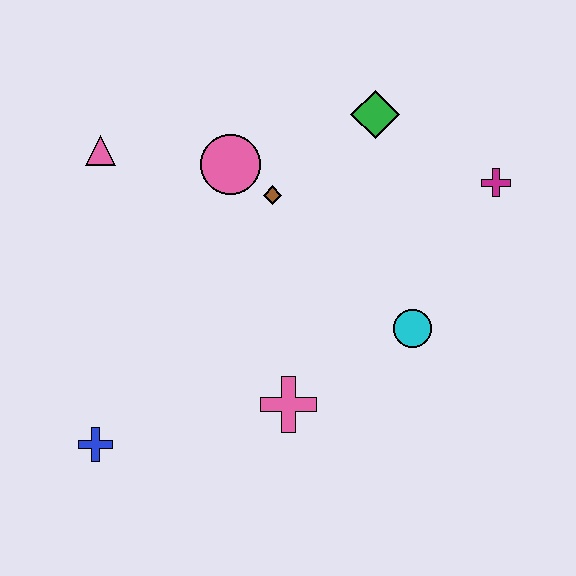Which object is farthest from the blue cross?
The magenta cross is farthest from the blue cross.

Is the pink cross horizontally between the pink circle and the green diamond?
Yes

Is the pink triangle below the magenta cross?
No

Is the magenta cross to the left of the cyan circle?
No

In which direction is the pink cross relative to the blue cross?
The pink cross is to the right of the blue cross.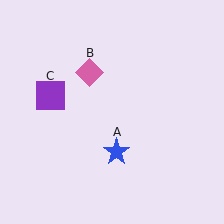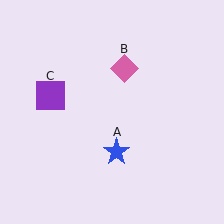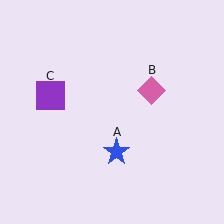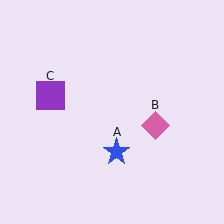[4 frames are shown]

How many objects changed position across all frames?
1 object changed position: pink diamond (object B).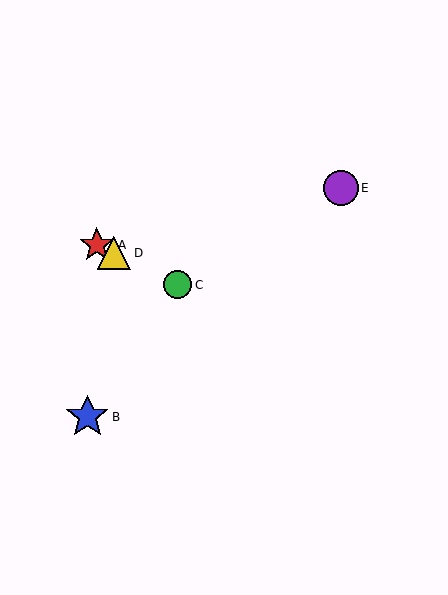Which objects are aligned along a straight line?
Objects A, C, D are aligned along a straight line.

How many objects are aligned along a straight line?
3 objects (A, C, D) are aligned along a straight line.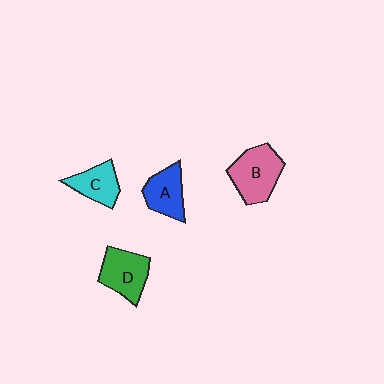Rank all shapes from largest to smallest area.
From largest to smallest: B (pink), D (green), A (blue), C (cyan).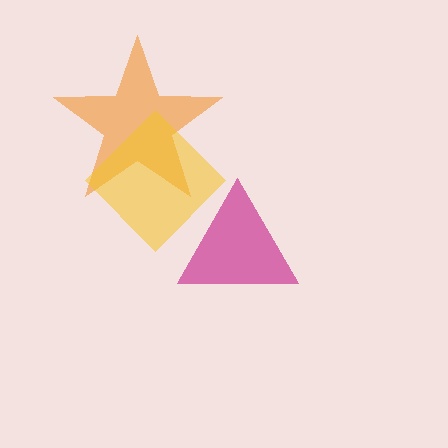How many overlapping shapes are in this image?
There are 3 overlapping shapes in the image.